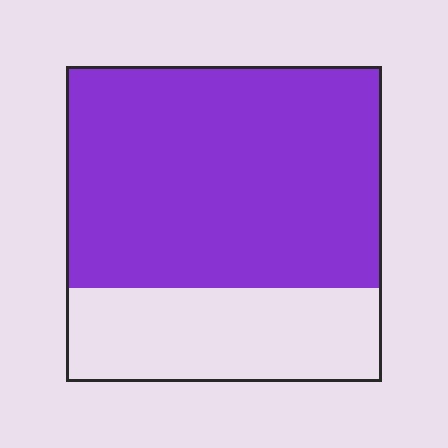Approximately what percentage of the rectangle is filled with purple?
Approximately 70%.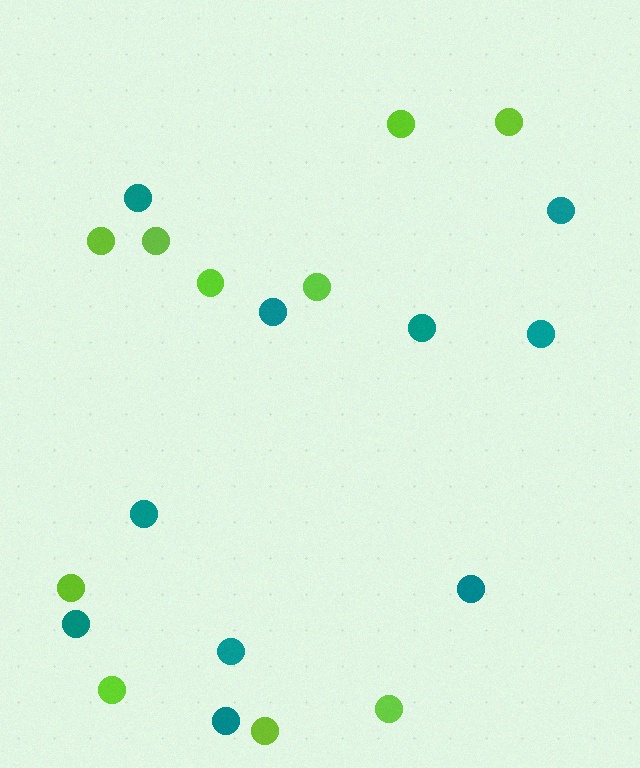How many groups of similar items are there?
There are 2 groups: one group of teal circles (10) and one group of lime circles (10).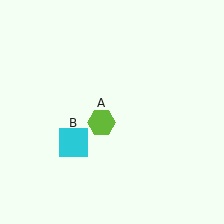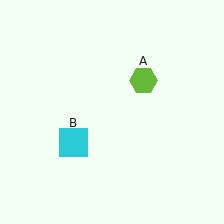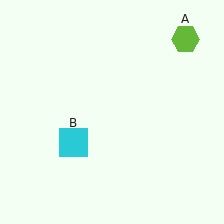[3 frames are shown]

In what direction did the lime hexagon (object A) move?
The lime hexagon (object A) moved up and to the right.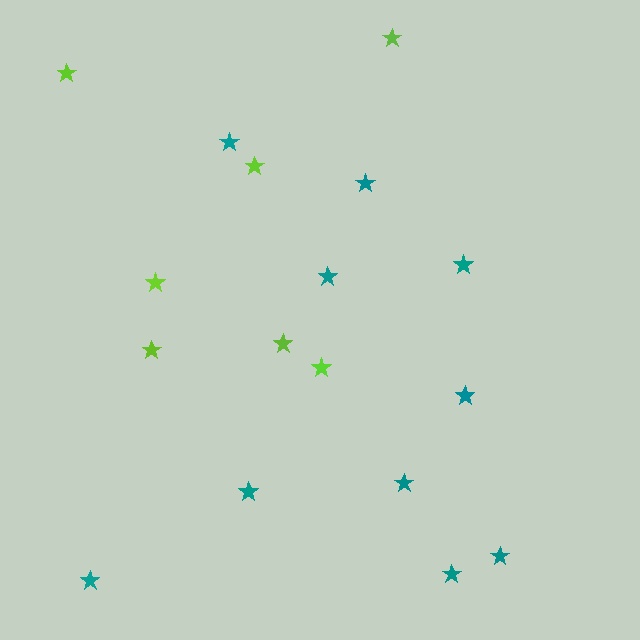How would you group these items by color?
There are 2 groups: one group of teal stars (10) and one group of lime stars (7).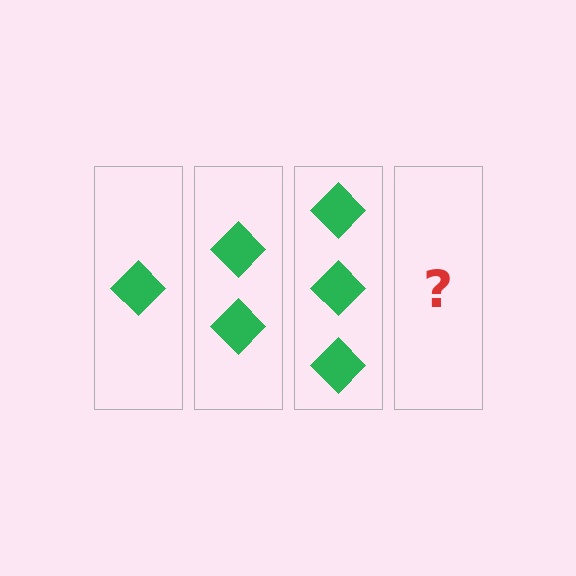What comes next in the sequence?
The next element should be 4 diamonds.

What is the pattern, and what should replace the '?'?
The pattern is that each step adds one more diamond. The '?' should be 4 diamonds.